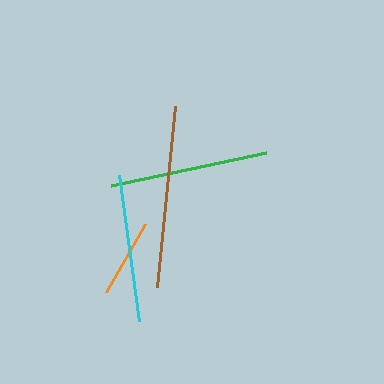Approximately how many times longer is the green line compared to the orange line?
The green line is approximately 2.0 times the length of the orange line.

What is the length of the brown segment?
The brown segment is approximately 182 pixels long.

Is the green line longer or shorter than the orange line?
The green line is longer than the orange line.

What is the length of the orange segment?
The orange segment is approximately 79 pixels long.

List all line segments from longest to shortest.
From longest to shortest: brown, green, cyan, orange.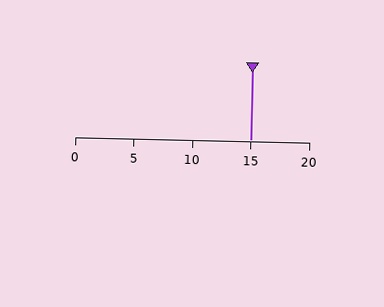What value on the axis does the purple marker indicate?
The marker indicates approximately 15.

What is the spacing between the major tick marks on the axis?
The major ticks are spaced 5 apart.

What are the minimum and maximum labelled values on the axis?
The axis runs from 0 to 20.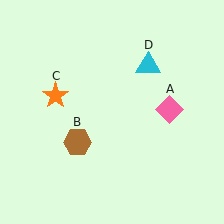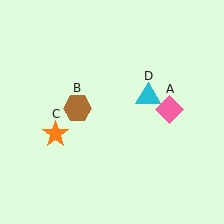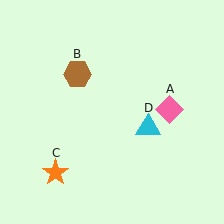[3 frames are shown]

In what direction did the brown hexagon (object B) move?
The brown hexagon (object B) moved up.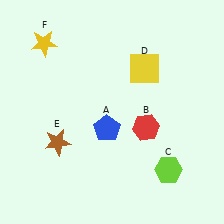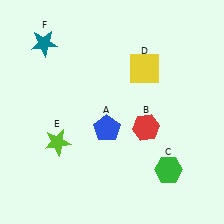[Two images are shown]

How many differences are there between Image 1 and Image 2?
There are 3 differences between the two images.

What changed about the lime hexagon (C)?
In Image 1, C is lime. In Image 2, it changed to green.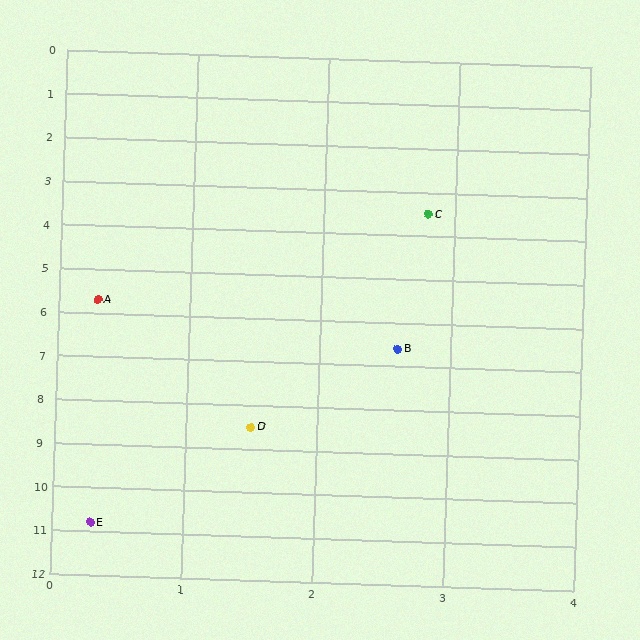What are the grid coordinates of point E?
Point E is at approximately (0.3, 10.8).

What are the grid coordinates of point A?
Point A is at approximately (0.3, 5.7).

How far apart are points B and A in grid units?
Points B and A are about 2.5 grid units apart.